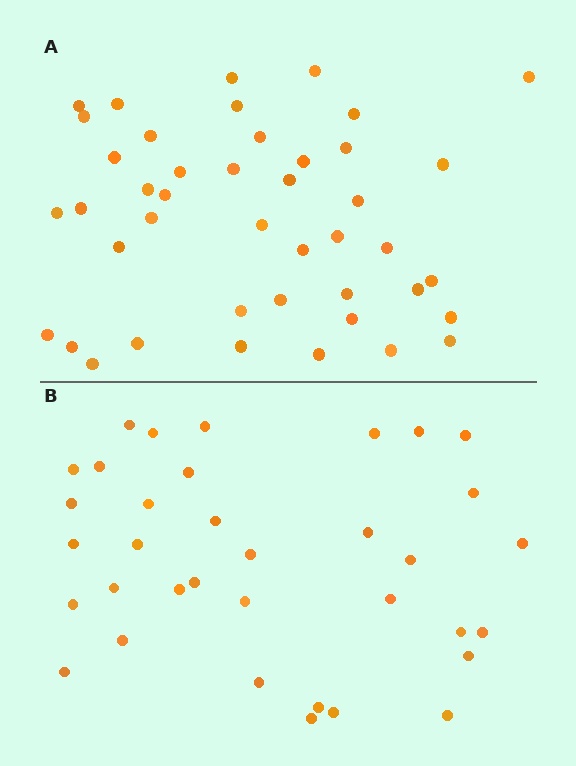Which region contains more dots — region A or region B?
Region A (the top region) has more dots.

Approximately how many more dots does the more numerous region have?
Region A has roughly 8 or so more dots than region B.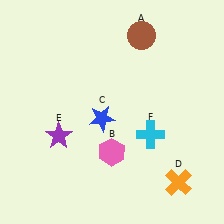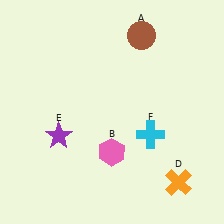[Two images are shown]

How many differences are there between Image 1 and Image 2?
There is 1 difference between the two images.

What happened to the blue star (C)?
The blue star (C) was removed in Image 2. It was in the bottom-left area of Image 1.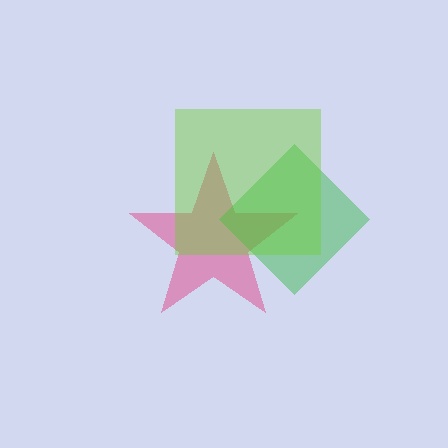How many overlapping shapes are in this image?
There are 3 overlapping shapes in the image.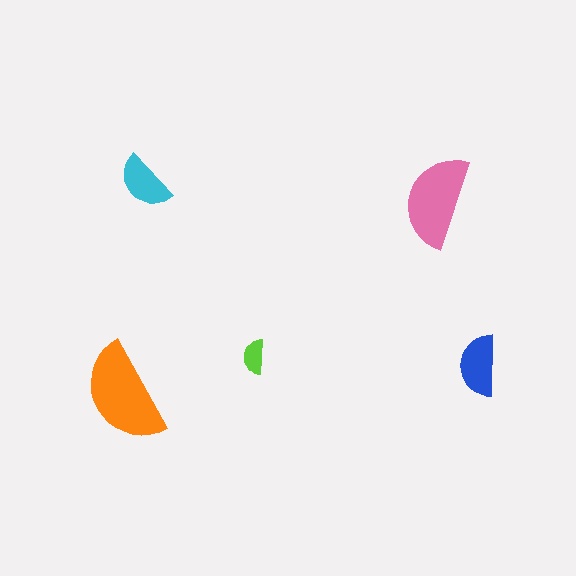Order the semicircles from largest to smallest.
the orange one, the pink one, the blue one, the cyan one, the lime one.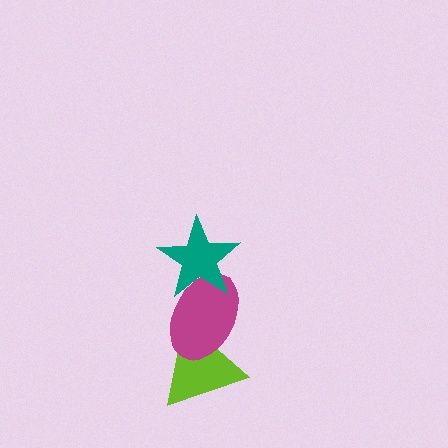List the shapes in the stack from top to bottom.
From top to bottom: the teal star, the magenta ellipse, the lime triangle.